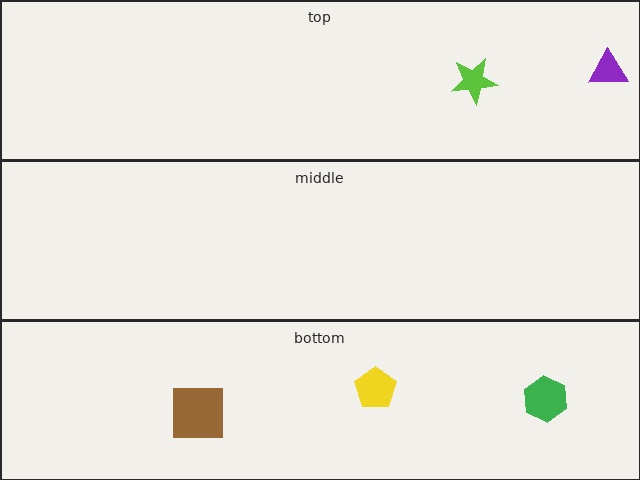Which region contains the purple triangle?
The top region.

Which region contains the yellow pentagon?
The bottom region.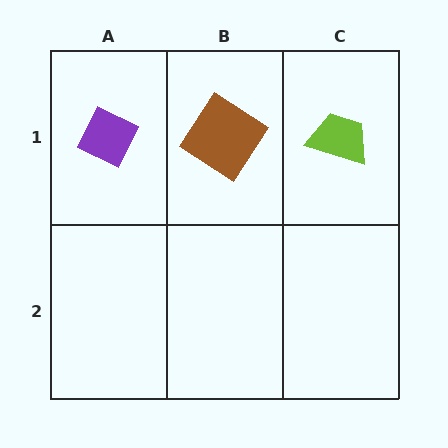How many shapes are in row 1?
3 shapes.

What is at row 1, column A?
A purple diamond.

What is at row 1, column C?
A lime trapezoid.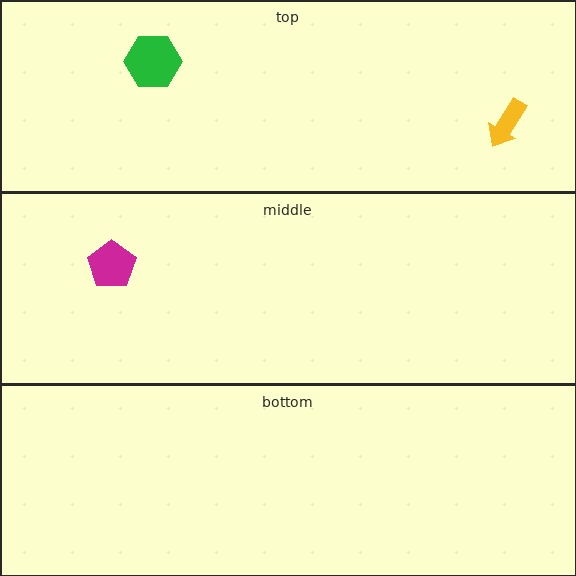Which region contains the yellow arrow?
The top region.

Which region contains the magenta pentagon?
The middle region.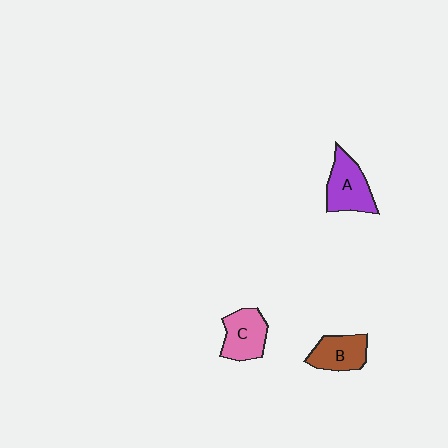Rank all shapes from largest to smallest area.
From largest to smallest: A (purple), C (pink), B (brown).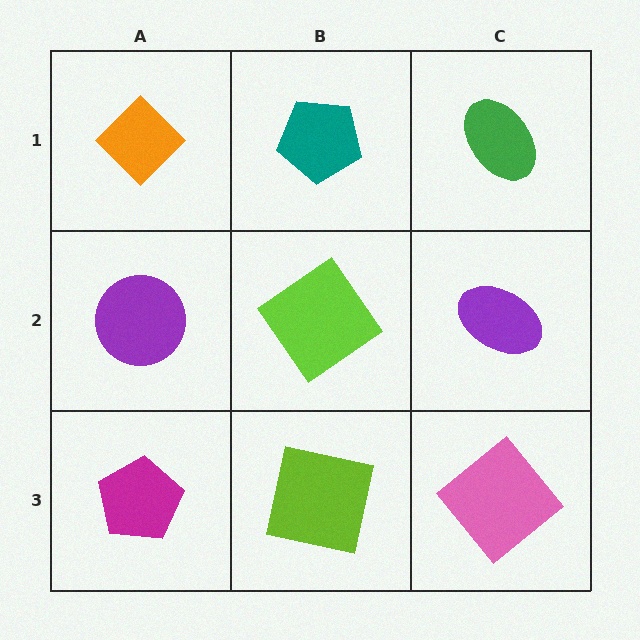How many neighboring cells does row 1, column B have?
3.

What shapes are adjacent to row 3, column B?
A lime diamond (row 2, column B), a magenta pentagon (row 3, column A), a pink diamond (row 3, column C).